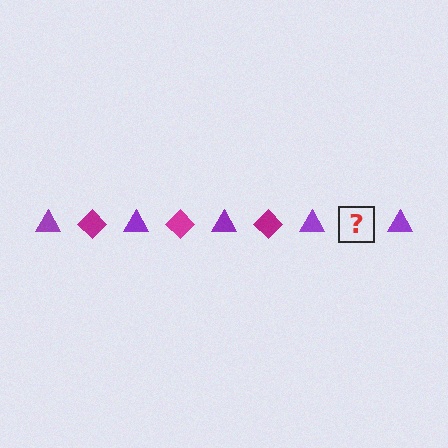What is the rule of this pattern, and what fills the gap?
The rule is that the pattern alternates between purple triangle and magenta diamond. The gap should be filled with a magenta diamond.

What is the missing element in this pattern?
The missing element is a magenta diamond.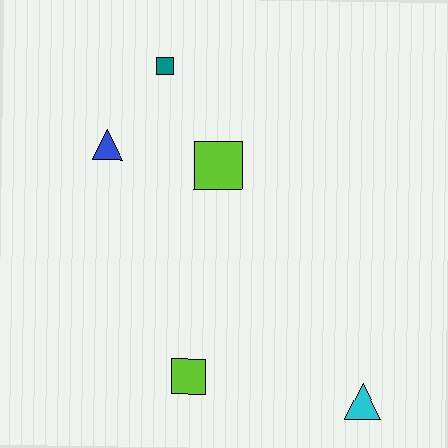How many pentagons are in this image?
There are no pentagons.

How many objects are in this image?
There are 5 objects.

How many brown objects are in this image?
There are no brown objects.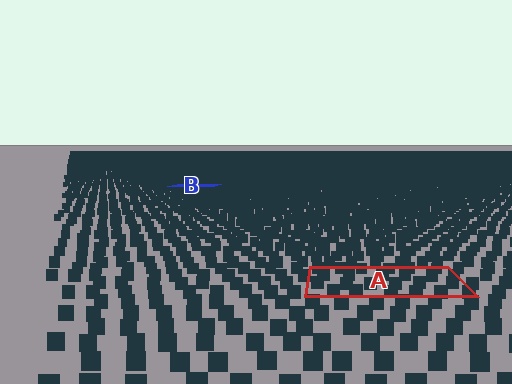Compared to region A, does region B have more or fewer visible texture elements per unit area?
Region B has more texture elements per unit area — they are packed more densely because it is farther away.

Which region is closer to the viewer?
Region A is closer. The texture elements there are larger and more spread out.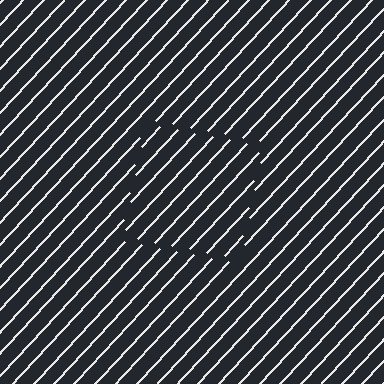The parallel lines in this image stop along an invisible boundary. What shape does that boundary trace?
An illusory square. The interior of the shape contains the same grating, shifted by half a period — the contour is defined by the phase discontinuity where line-ends from the inner and outer gratings abut.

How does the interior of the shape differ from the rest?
The interior of the shape contains the same grating, shifted by half a period — the contour is defined by the phase discontinuity where line-ends from the inner and outer gratings abut.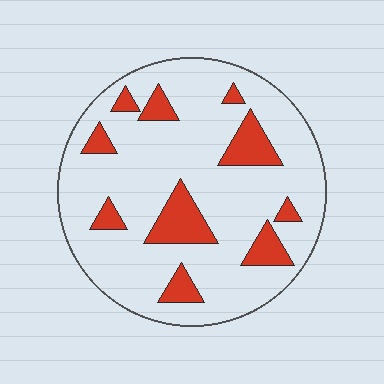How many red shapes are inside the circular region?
10.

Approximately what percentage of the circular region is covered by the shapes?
Approximately 20%.